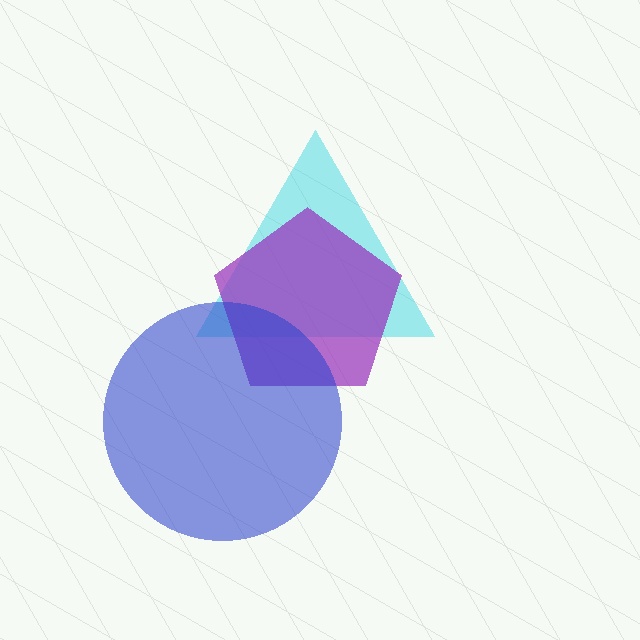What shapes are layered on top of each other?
The layered shapes are: a cyan triangle, a purple pentagon, a blue circle.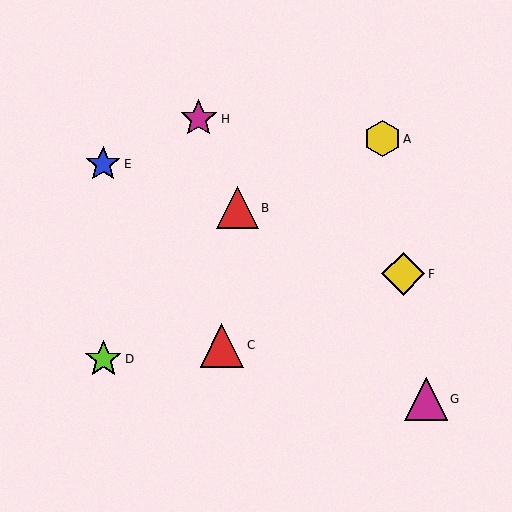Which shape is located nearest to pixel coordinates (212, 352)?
The red triangle (labeled C) at (222, 345) is nearest to that location.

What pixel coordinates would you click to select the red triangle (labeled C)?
Click at (222, 345) to select the red triangle C.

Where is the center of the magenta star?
The center of the magenta star is at (199, 119).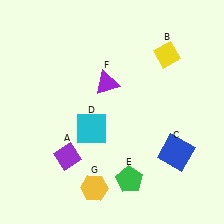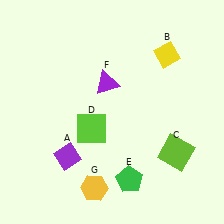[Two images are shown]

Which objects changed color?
C changed from blue to lime. D changed from cyan to lime.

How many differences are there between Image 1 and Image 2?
There are 2 differences between the two images.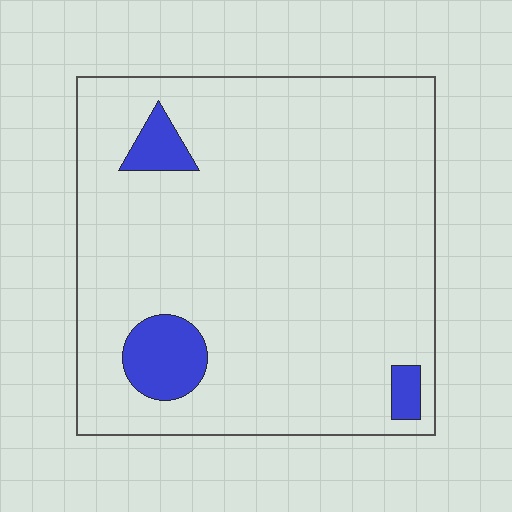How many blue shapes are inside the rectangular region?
3.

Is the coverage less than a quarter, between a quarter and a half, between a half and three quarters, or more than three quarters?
Less than a quarter.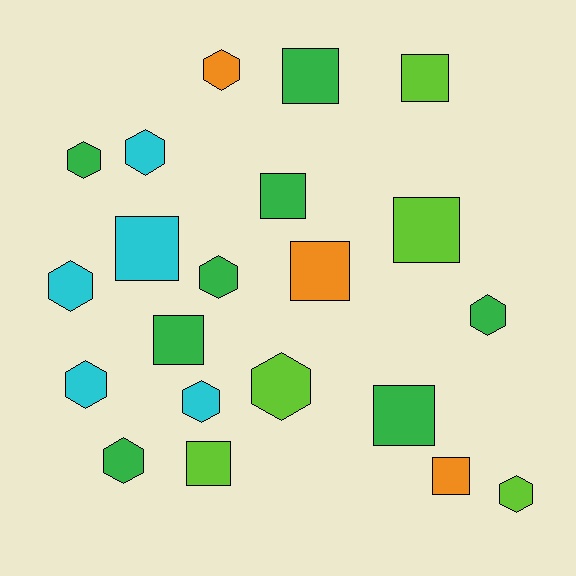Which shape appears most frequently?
Hexagon, with 11 objects.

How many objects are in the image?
There are 21 objects.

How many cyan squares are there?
There is 1 cyan square.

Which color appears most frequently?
Green, with 8 objects.